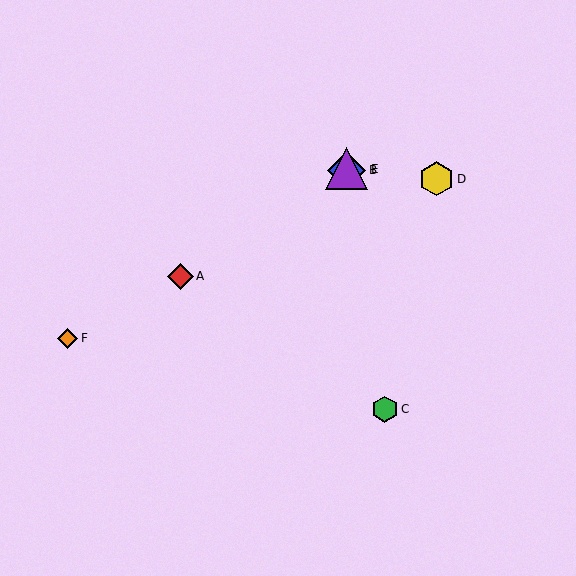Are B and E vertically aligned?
Yes, both are at x≈347.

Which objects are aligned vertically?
Objects B, E are aligned vertically.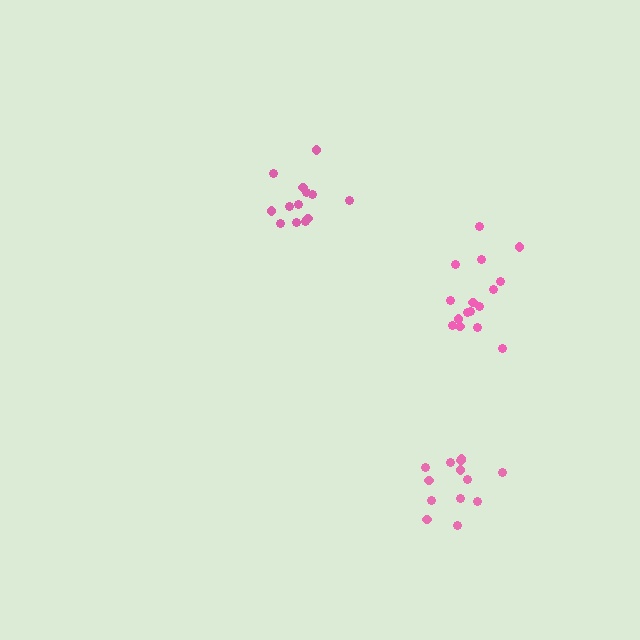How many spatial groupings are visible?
There are 3 spatial groupings.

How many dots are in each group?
Group 1: 13 dots, Group 2: 16 dots, Group 3: 13 dots (42 total).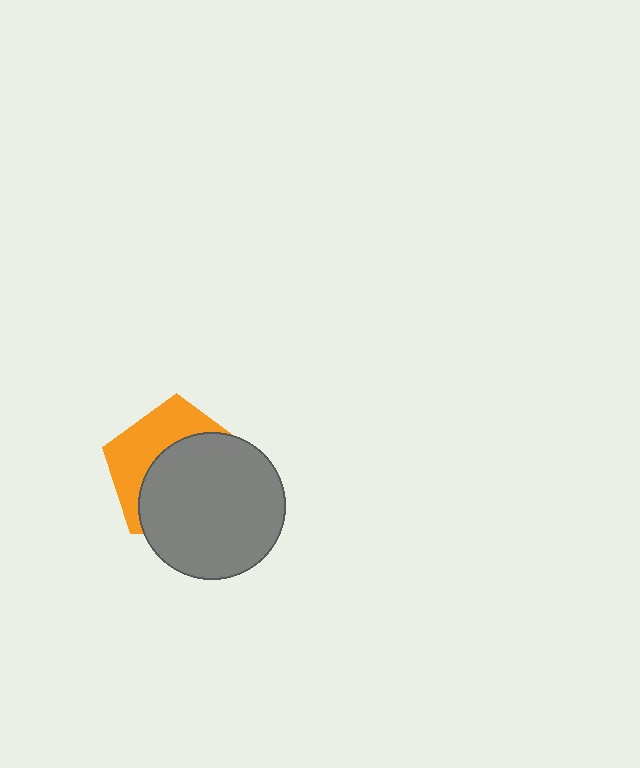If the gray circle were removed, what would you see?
You would see the complete orange pentagon.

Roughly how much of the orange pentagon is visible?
A small part of it is visible (roughly 39%).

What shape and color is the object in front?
The object in front is a gray circle.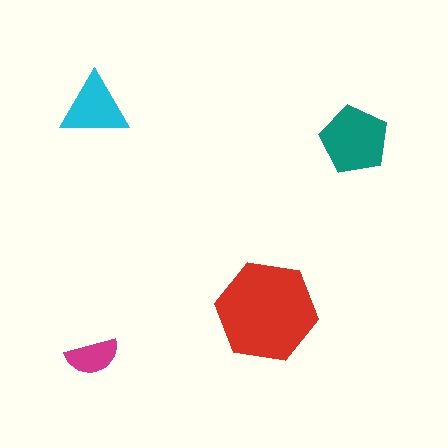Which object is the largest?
The red hexagon.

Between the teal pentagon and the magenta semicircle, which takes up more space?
The teal pentagon.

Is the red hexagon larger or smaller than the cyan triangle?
Larger.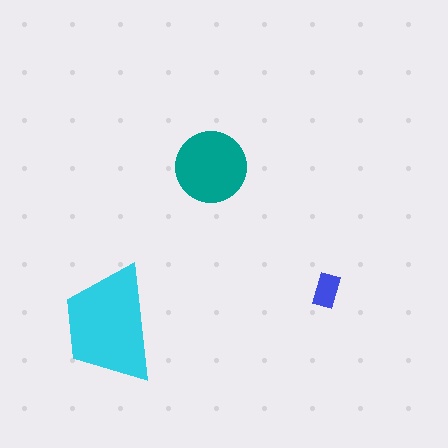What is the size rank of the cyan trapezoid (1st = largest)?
1st.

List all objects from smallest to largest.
The blue rectangle, the teal circle, the cyan trapezoid.